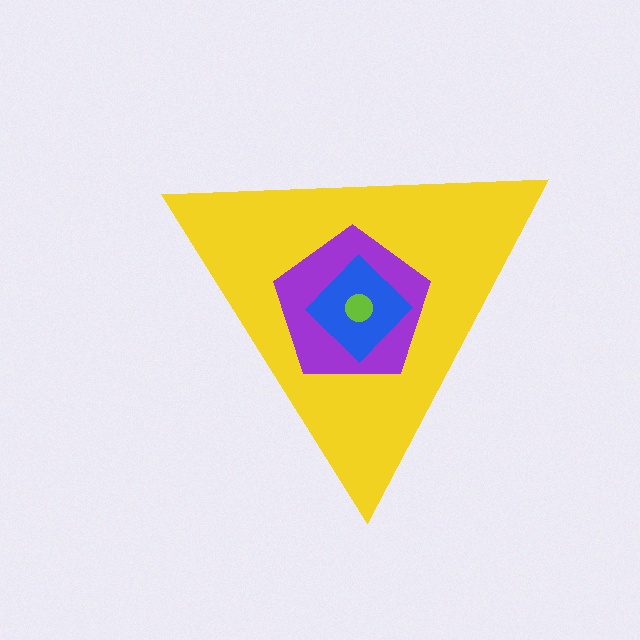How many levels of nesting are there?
4.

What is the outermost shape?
The yellow triangle.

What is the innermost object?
The lime circle.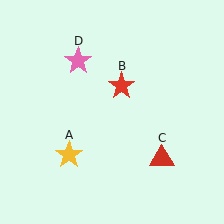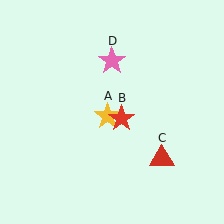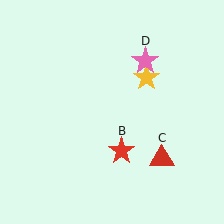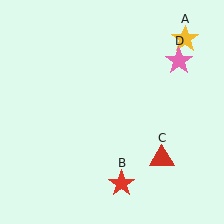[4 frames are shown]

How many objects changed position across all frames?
3 objects changed position: yellow star (object A), red star (object B), pink star (object D).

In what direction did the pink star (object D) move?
The pink star (object D) moved right.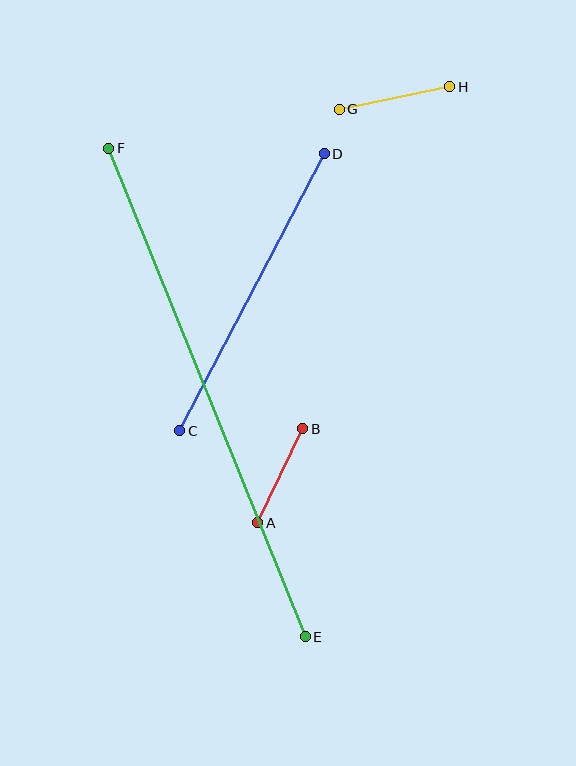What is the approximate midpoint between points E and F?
The midpoint is at approximately (207, 393) pixels.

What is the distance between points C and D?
The distance is approximately 313 pixels.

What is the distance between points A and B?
The distance is approximately 104 pixels.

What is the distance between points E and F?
The distance is approximately 527 pixels.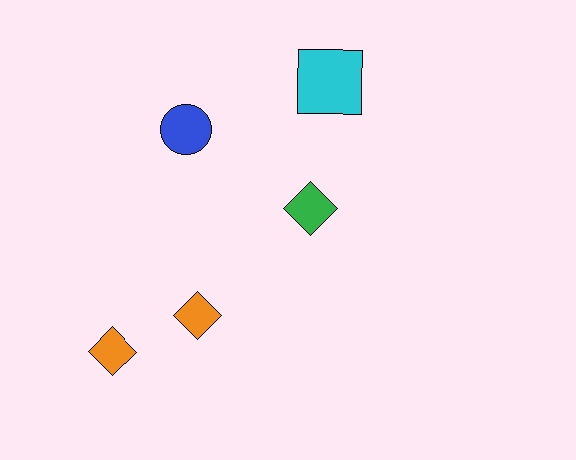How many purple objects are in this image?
There are no purple objects.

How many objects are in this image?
There are 5 objects.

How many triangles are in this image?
There are no triangles.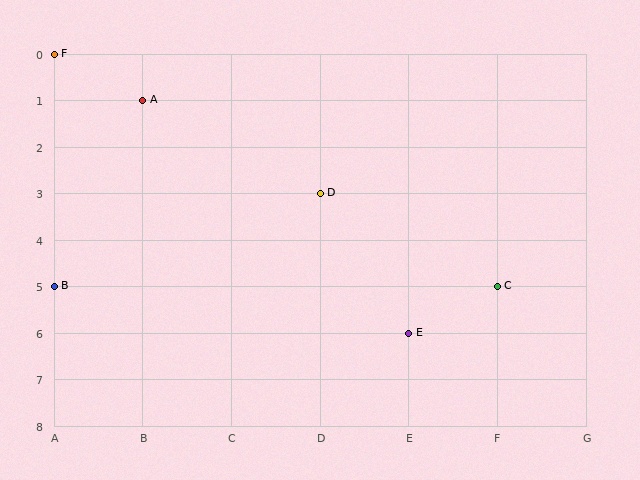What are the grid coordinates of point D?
Point D is at grid coordinates (D, 3).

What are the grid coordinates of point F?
Point F is at grid coordinates (A, 0).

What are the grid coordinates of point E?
Point E is at grid coordinates (E, 6).